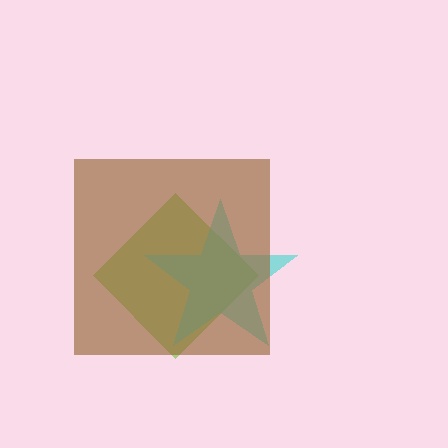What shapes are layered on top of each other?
The layered shapes are: a lime diamond, a cyan star, a brown square.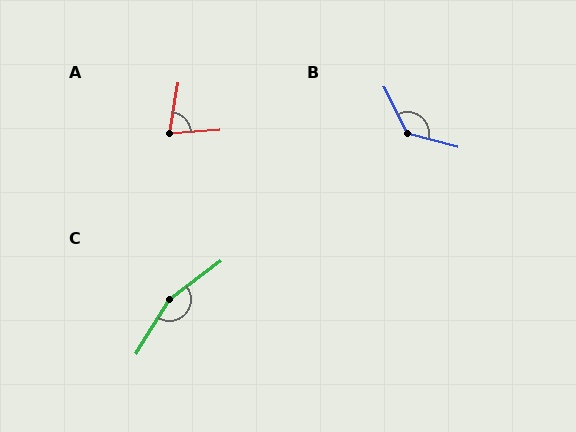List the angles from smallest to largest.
A (76°), B (132°), C (159°).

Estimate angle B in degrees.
Approximately 132 degrees.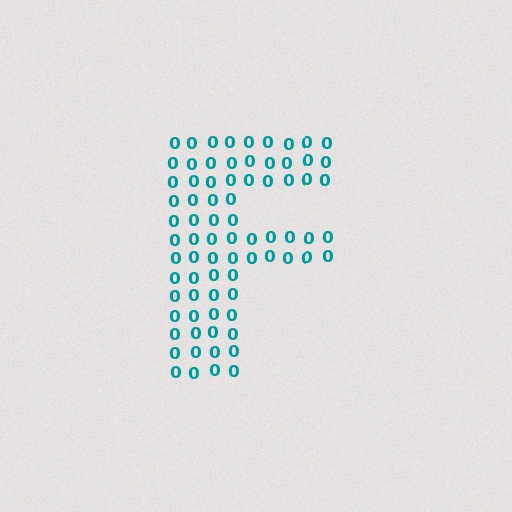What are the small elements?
The small elements are digit 0's.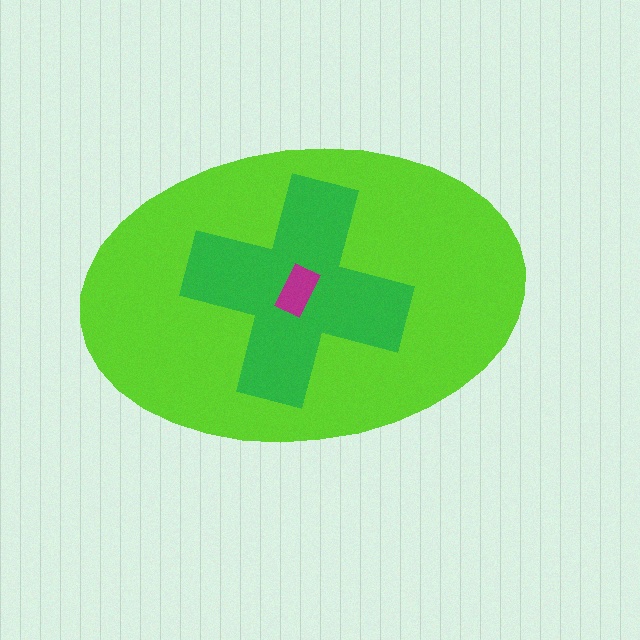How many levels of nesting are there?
3.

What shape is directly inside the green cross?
The magenta rectangle.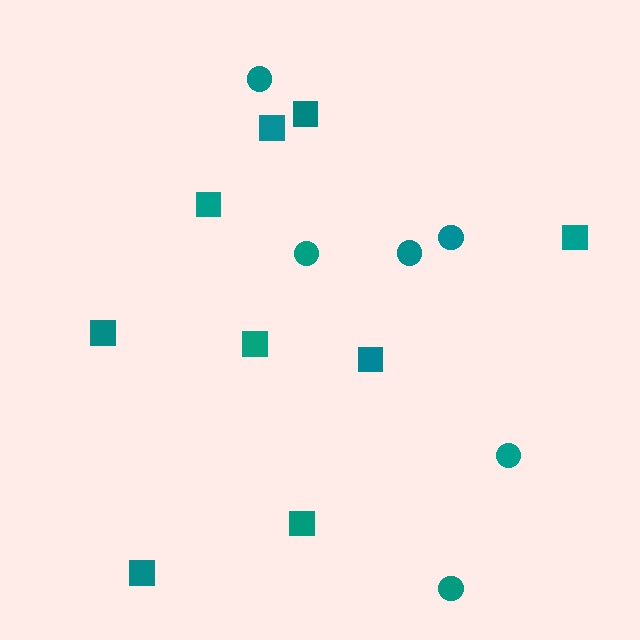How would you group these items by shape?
There are 2 groups: one group of circles (6) and one group of squares (9).